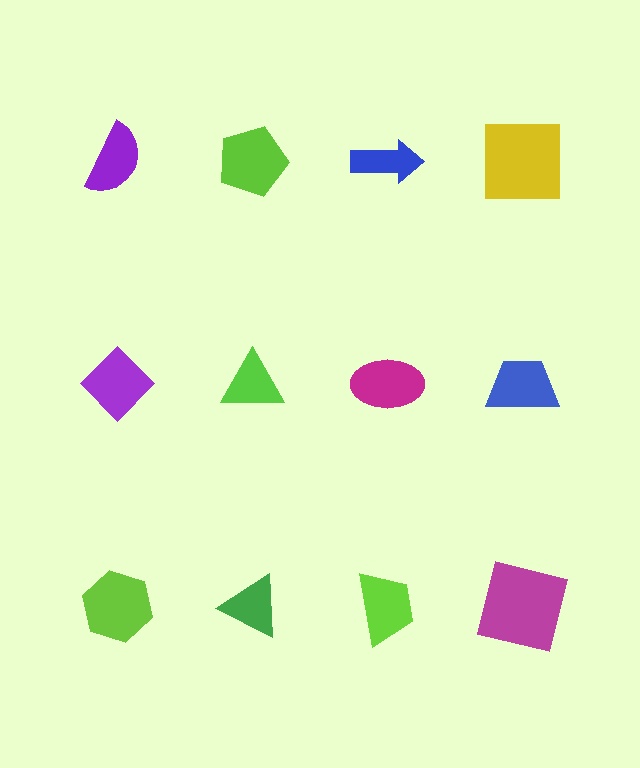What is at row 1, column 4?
A yellow square.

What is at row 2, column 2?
A lime triangle.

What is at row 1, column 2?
A lime pentagon.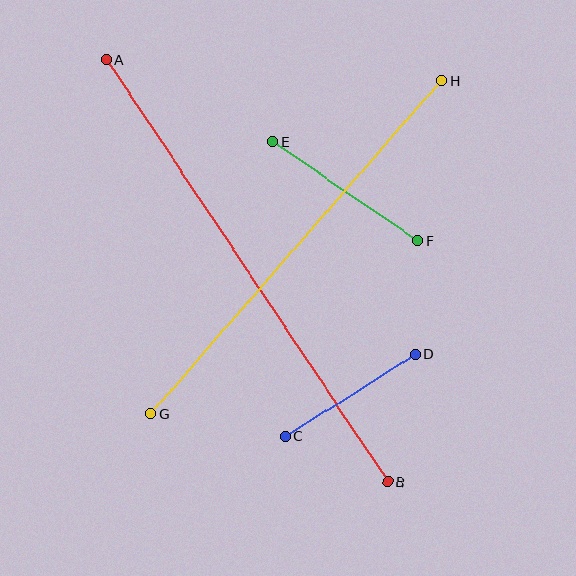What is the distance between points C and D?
The distance is approximately 154 pixels.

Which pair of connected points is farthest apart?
Points A and B are farthest apart.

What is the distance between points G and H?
The distance is approximately 442 pixels.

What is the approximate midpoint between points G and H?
The midpoint is at approximately (296, 247) pixels.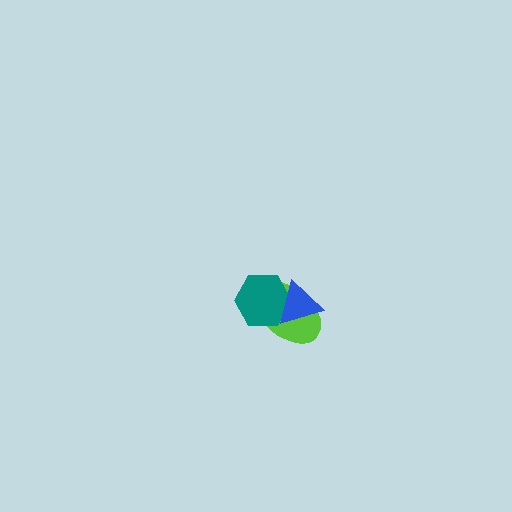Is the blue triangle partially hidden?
No, no other shape covers it.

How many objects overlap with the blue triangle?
2 objects overlap with the blue triangle.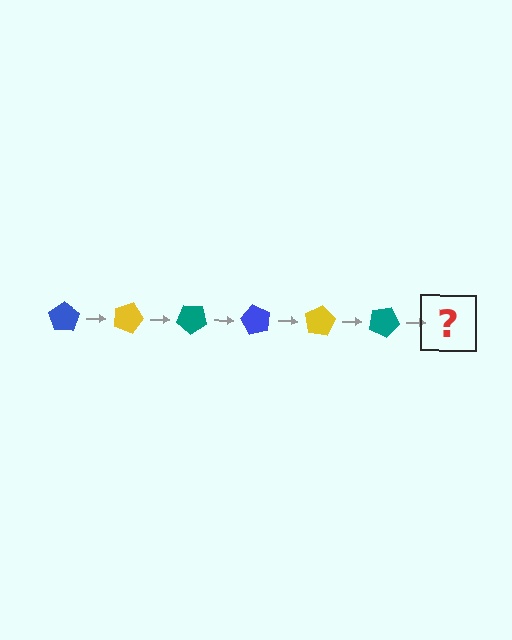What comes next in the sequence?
The next element should be a blue pentagon, rotated 120 degrees from the start.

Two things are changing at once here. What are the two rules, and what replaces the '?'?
The two rules are that it rotates 20 degrees each step and the color cycles through blue, yellow, and teal. The '?' should be a blue pentagon, rotated 120 degrees from the start.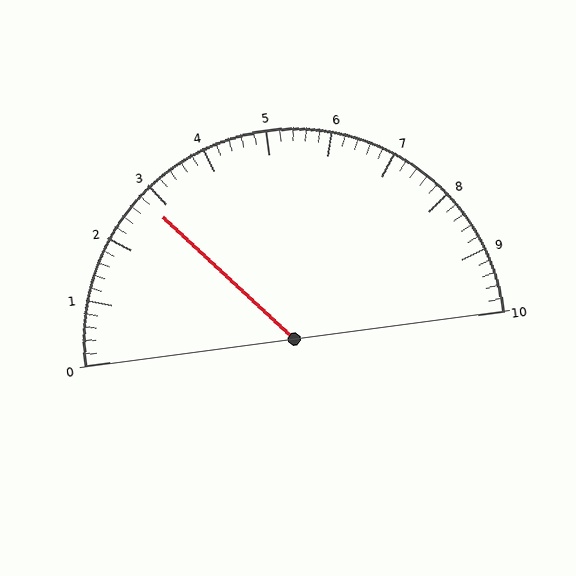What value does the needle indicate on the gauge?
The needle indicates approximately 2.8.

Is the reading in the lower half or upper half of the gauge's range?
The reading is in the lower half of the range (0 to 10).